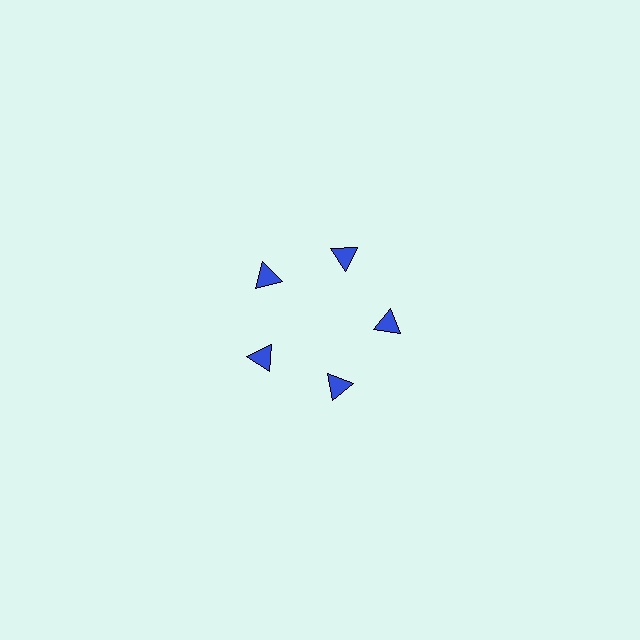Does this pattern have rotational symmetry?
Yes, this pattern has 5-fold rotational symmetry. It looks the same after rotating 72 degrees around the center.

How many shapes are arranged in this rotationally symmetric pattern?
There are 5 shapes, arranged in 5 groups of 1.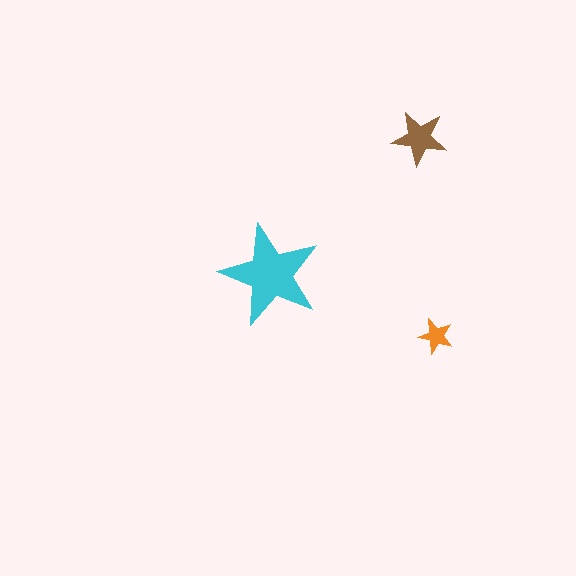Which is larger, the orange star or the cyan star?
The cyan one.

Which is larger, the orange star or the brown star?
The brown one.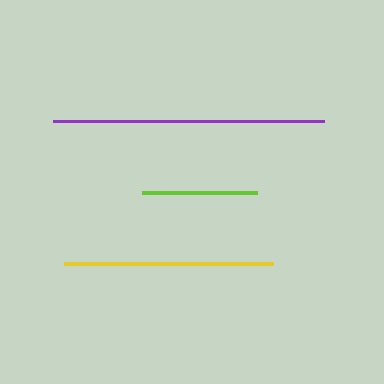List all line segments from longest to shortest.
From longest to shortest: purple, yellow, lime.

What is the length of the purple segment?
The purple segment is approximately 271 pixels long.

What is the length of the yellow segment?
The yellow segment is approximately 210 pixels long.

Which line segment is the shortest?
The lime line is the shortest at approximately 115 pixels.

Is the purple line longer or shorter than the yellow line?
The purple line is longer than the yellow line.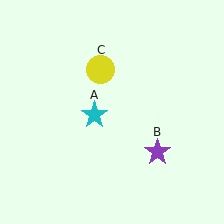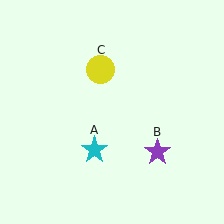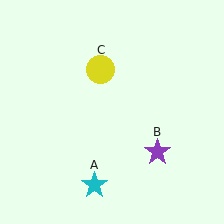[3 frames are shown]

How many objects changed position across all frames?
1 object changed position: cyan star (object A).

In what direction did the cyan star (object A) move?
The cyan star (object A) moved down.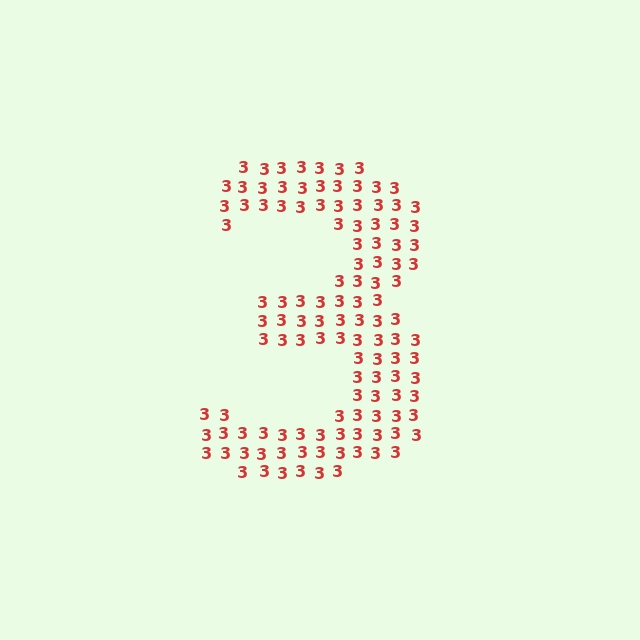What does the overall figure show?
The overall figure shows the digit 3.